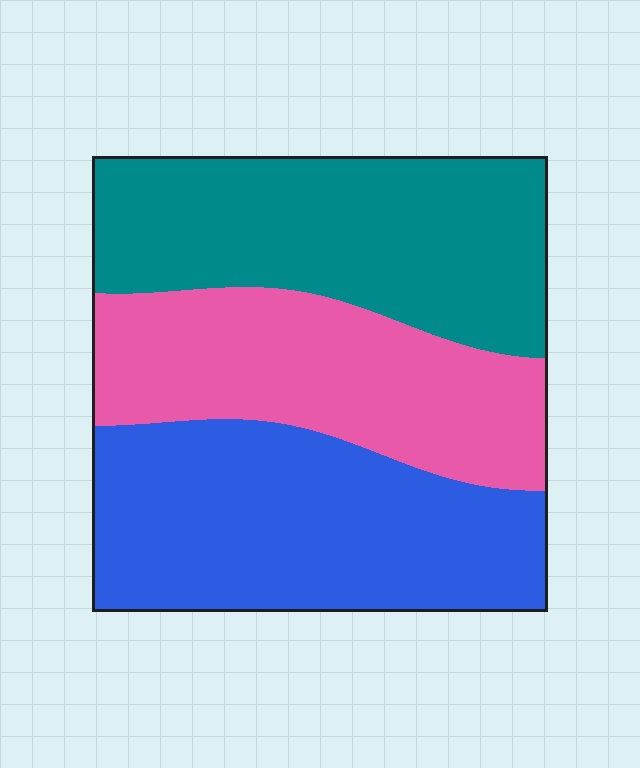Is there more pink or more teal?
Teal.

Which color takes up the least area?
Pink, at roughly 30%.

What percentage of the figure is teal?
Teal takes up about one third (1/3) of the figure.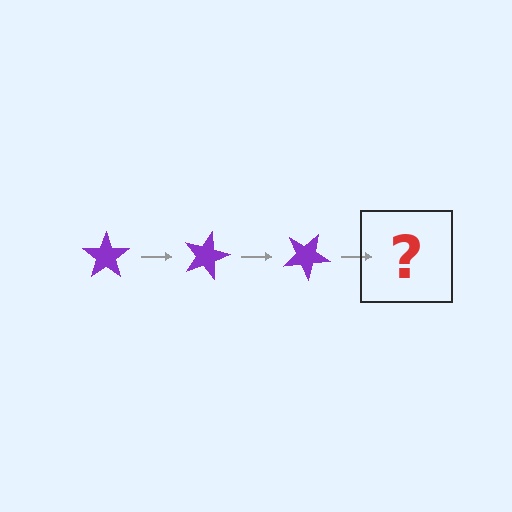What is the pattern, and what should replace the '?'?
The pattern is that the star rotates 15 degrees each step. The '?' should be a purple star rotated 45 degrees.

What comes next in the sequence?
The next element should be a purple star rotated 45 degrees.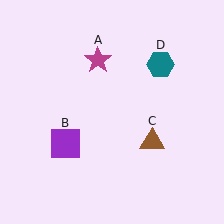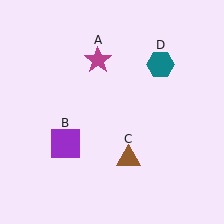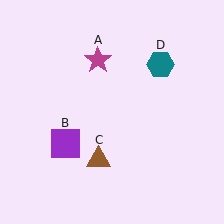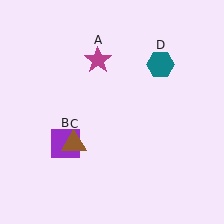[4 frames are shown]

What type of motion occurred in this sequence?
The brown triangle (object C) rotated clockwise around the center of the scene.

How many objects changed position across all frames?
1 object changed position: brown triangle (object C).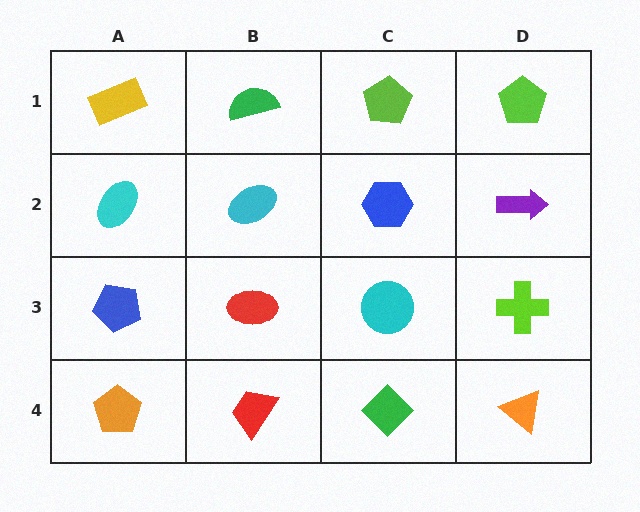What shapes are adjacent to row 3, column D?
A purple arrow (row 2, column D), an orange triangle (row 4, column D), a cyan circle (row 3, column C).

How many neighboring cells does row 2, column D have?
3.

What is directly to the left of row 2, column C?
A cyan ellipse.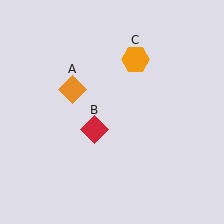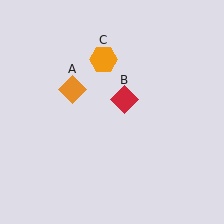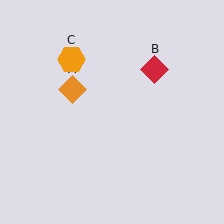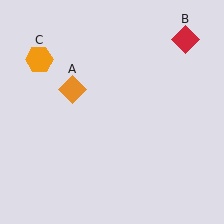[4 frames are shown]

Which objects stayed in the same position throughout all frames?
Orange diamond (object A) remained stationary.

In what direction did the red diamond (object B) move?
The red diamond (object B) moved up and to the right.